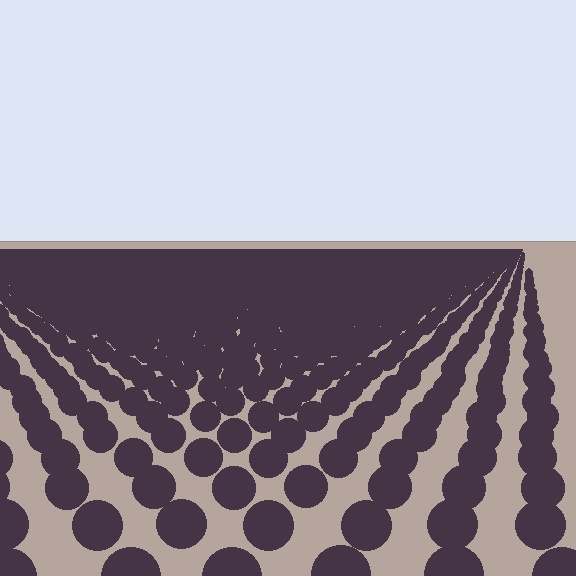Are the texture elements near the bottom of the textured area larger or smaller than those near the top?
Larger. Near the bottom, elements are closer to the viewer and appear at a bigger on-screen size.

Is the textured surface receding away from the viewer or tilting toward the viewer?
The surface is receding away from the viewer. Texture elements get smaller and denser toward the top.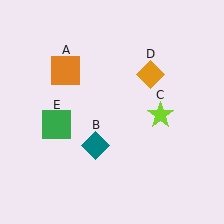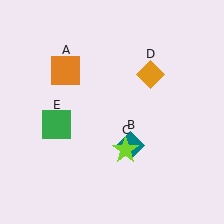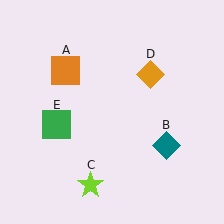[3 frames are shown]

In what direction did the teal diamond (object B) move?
The teal diamond (object B) moved right.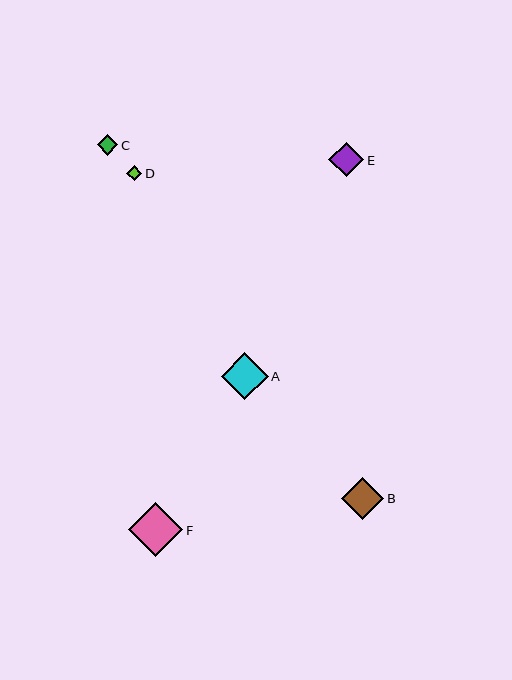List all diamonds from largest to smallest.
From largest to smallest: F, A, B, E, C, D.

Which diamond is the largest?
Diamond F is the largest with a size of approximately 55 pixels.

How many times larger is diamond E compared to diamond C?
Diamond E is approximately 1.7 times the size of diamond C.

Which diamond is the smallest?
Diamond D is the smallest with a size of approximately 15 pixels.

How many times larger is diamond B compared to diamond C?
Diamond B is approximately 2.1 times the size of diamond C.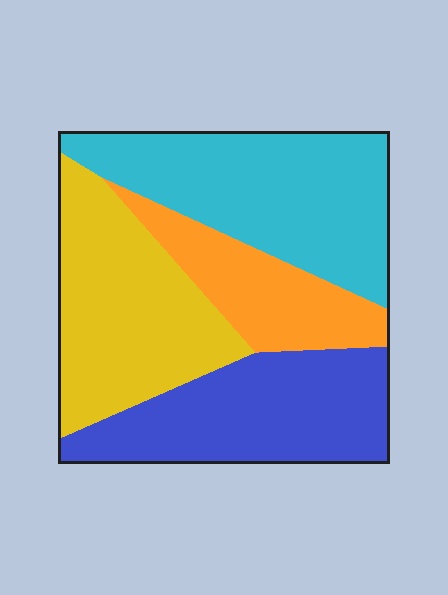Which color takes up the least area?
Orange, at roughly 15%.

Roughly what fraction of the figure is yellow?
Yellow covers around 25% of the figure.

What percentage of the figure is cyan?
Cyan takes up about one third (1/3) of the figure.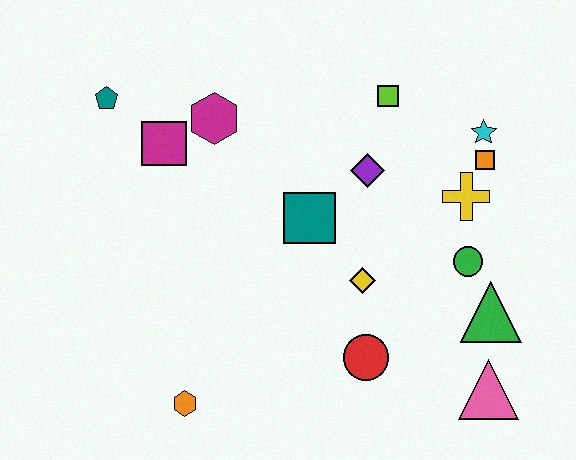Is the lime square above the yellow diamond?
Yes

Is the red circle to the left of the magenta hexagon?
No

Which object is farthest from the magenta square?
The pink triangle is farthest from the magenta square.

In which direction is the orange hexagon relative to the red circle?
The orange hexagon is to the left of the red circle.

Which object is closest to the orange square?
The cyan star is closest to the orange square.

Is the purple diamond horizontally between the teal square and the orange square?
Yes